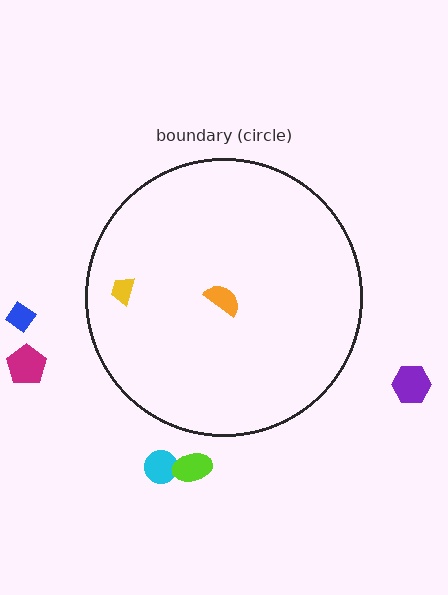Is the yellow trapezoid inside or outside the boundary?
Inside.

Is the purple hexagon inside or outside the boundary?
Outside.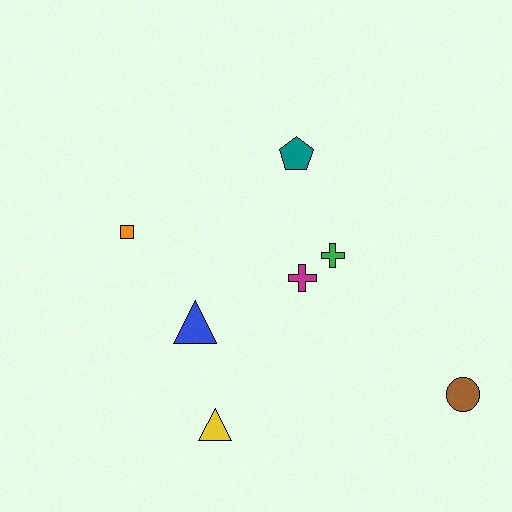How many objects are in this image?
There are 7 objects.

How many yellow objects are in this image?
There is 1 yellow object.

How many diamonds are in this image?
There are no diamonds.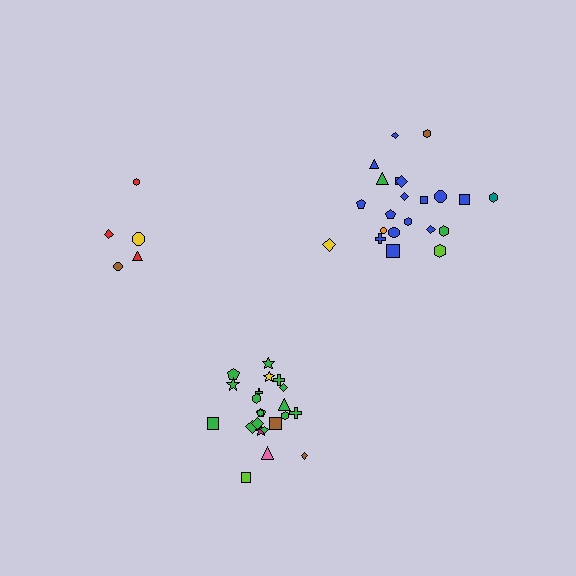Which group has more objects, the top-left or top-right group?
The top-right group.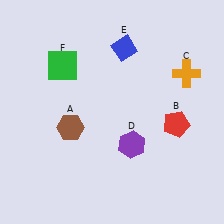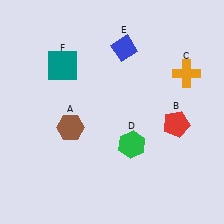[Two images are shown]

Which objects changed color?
D changed from purple to green. F changed from green to teal.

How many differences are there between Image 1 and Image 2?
There are 2 differences between the two images.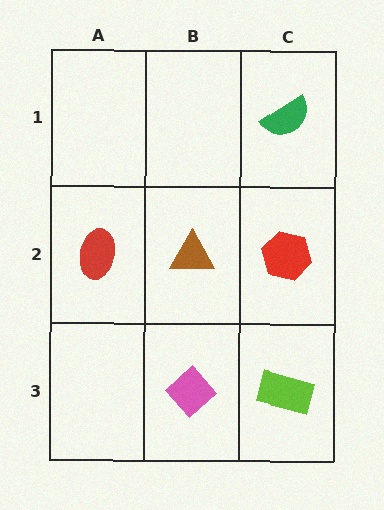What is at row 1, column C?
A green semicircle.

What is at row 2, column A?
A red ellipse.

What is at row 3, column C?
A lime rectangle.